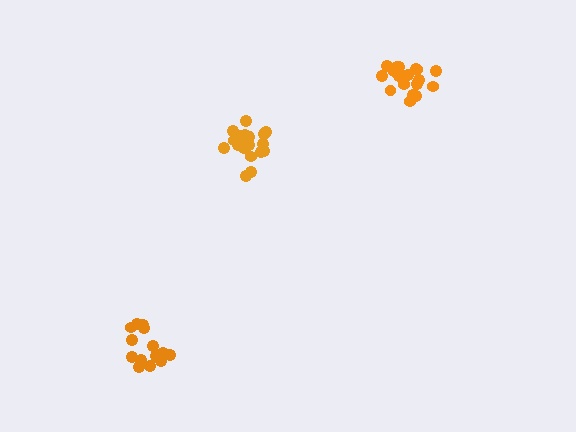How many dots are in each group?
Group 1: 20 dots, Group 2: 14 dots, Group 3: 20 dots (54 total).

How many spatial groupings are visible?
There are 3 spatial groupings.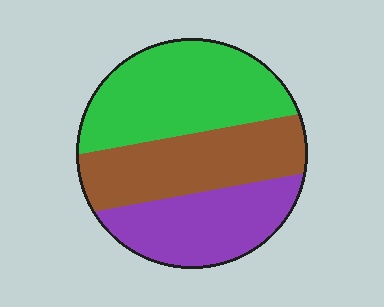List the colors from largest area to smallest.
From largest to smallest: green, brown, purple.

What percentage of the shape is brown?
Brown takes up between a sixth and a third of the shape.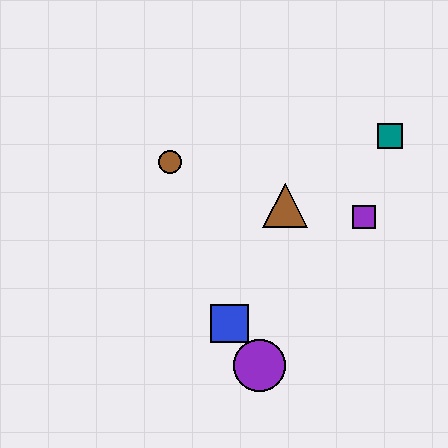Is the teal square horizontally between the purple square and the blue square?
No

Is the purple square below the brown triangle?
Yes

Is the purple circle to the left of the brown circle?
No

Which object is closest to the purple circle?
The blue square is closest to the purple circle.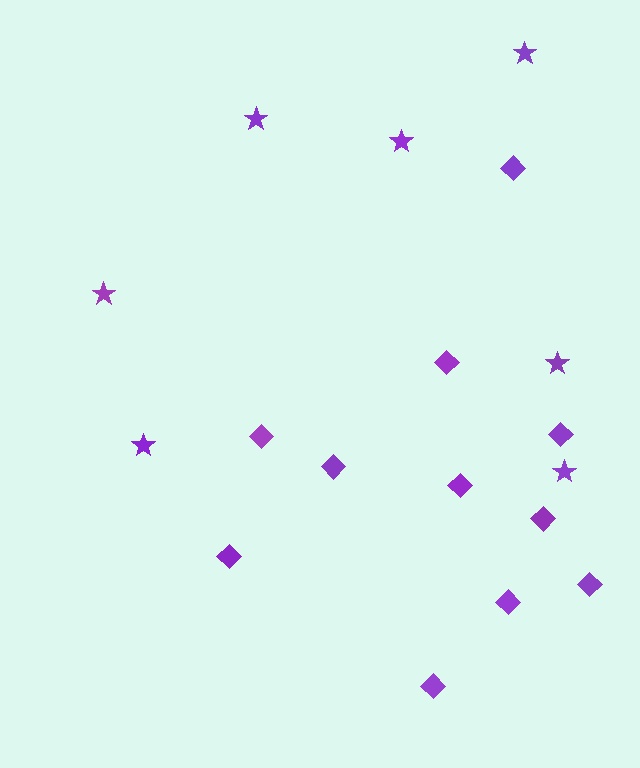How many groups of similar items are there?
There are 2 groups: one group of diamonds (11) and one group of stars (7).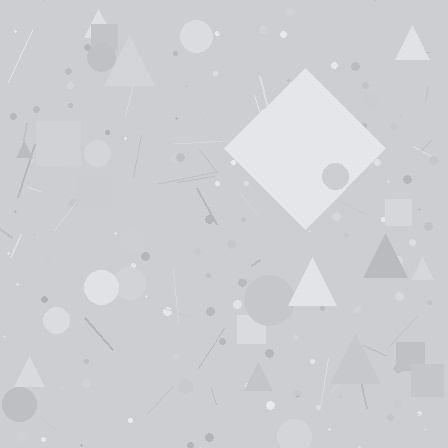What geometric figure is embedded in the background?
A diamond is embedded in the background.